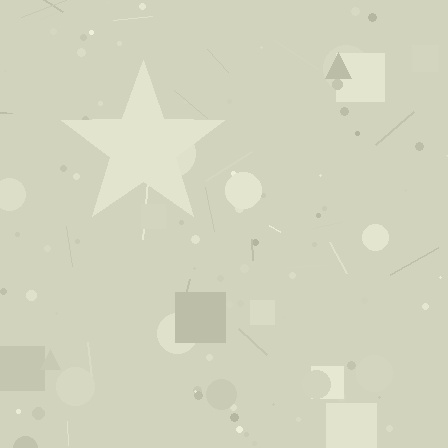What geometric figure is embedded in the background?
A star is embedded in the background.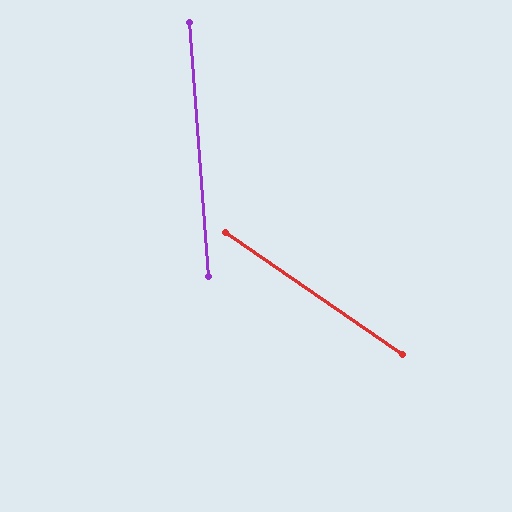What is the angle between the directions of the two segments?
Approximately 51 degrees.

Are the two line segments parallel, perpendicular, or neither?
Neither parallel nor perpendicular — they differ by about 51°.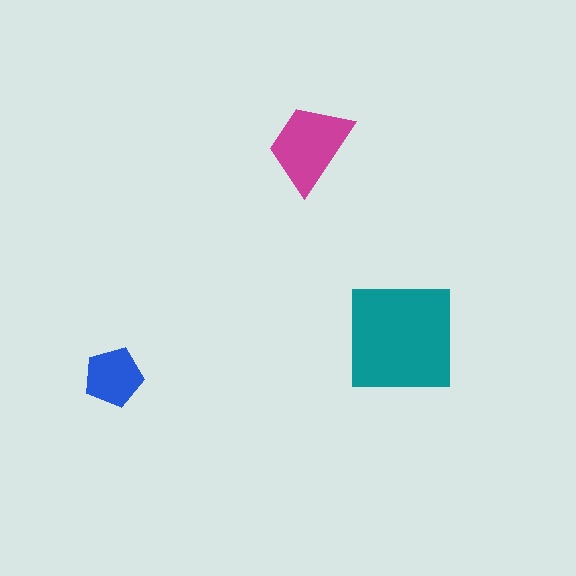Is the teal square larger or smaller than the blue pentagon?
Larger.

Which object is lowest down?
The blue pentagon is bottommost.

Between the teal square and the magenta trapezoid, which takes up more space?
The teal square.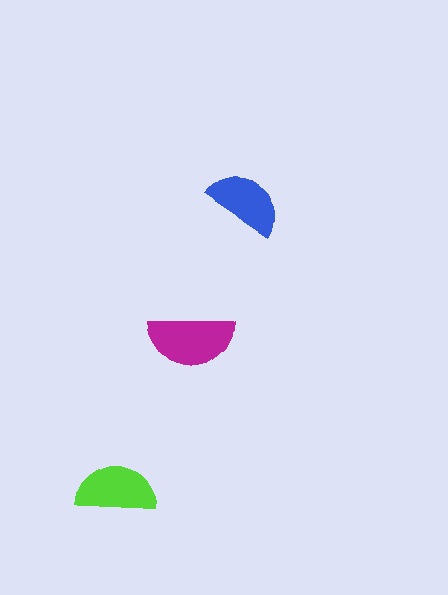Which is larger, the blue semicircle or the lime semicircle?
The lime one.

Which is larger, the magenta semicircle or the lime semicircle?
The magenta one.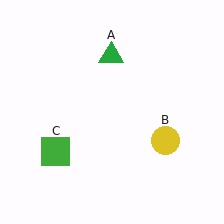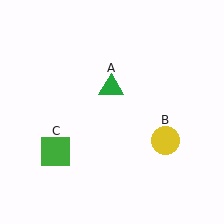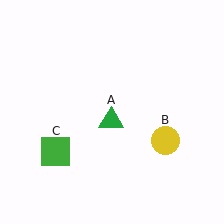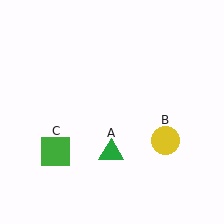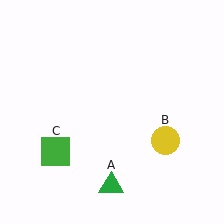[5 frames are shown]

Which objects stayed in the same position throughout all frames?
Yellow circle (object B) and green square (object C) remained stationary.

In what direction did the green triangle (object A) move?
The green triangle (object A) moved down.